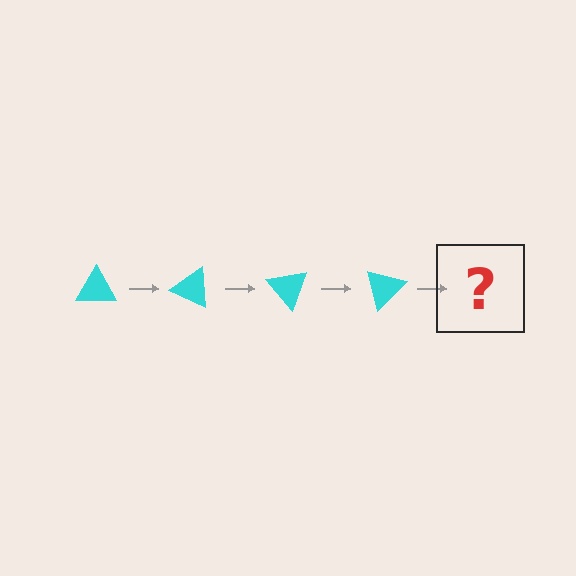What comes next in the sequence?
The next element should be a cyan triangle rotated 100 degrees.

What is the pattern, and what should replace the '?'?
The pattern is that the triangle rotates 25 degrees each step. The '?' should be a cyan triangle rotated 100 degrees.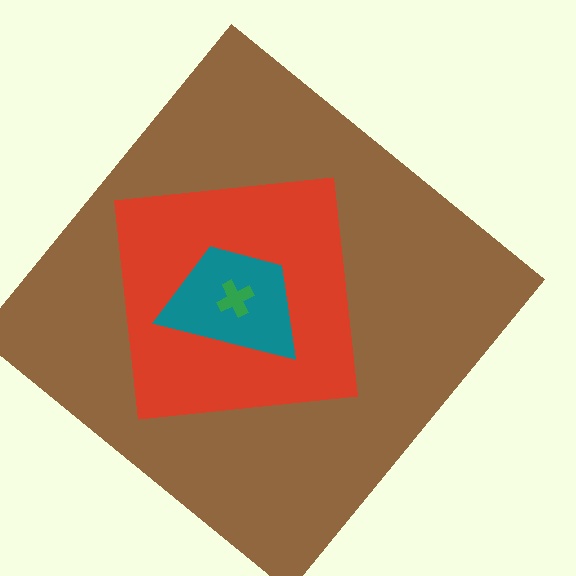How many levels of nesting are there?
4.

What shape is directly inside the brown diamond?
The red square.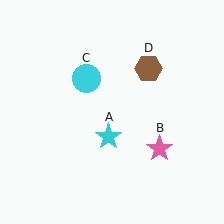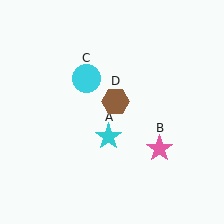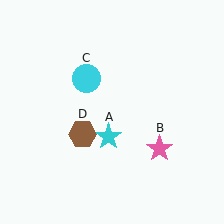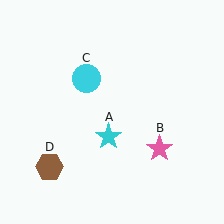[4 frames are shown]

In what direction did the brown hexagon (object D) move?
The brown hexagon (object D) moved down and to the left.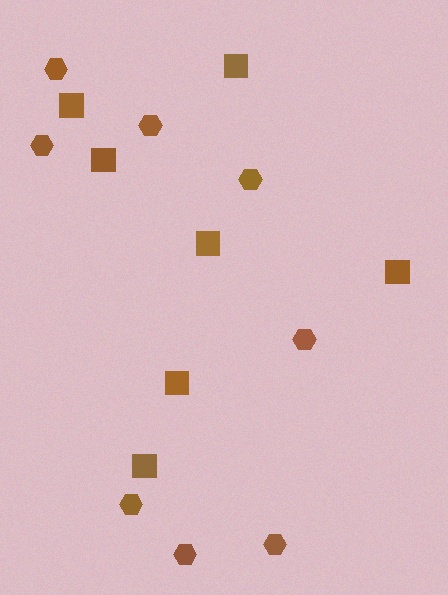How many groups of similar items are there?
There are 2 groups: one group of squares (7) and one group of hexagons (8).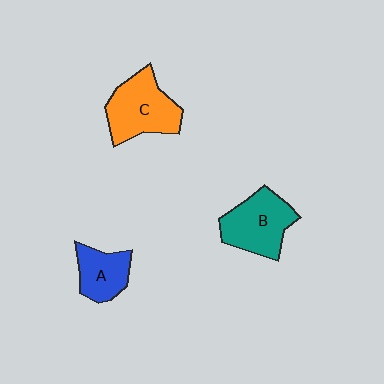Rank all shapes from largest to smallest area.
From largest to smallest: C (orange), B (teal), A (blue).